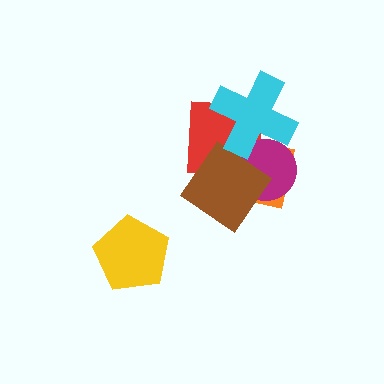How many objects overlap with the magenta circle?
4 objects overlap with the magenta circle.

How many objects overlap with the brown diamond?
4 objects overlap with the brown diamond.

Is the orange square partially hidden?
Yes, it is partially covered by another shape.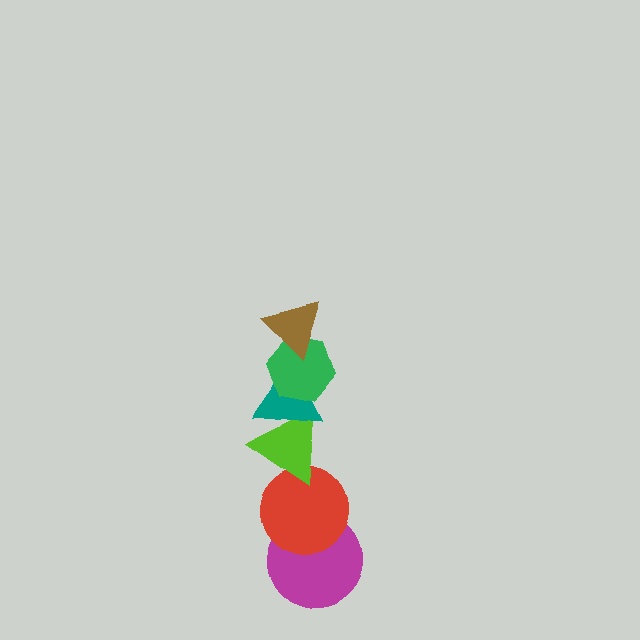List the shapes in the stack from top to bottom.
From top to bottom: the brown triangle, the green hexagon, the teal triangle, the lime triangle, the red circle, the magenta circle.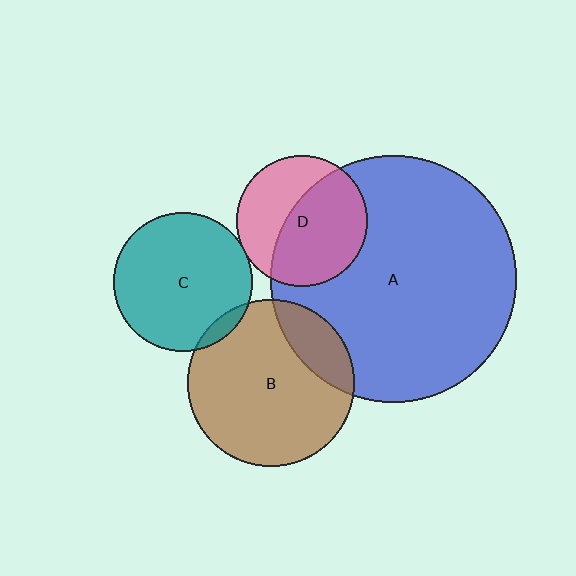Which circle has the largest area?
Circle A (blue).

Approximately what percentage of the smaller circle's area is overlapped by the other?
Approximately 5%.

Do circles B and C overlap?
Yes.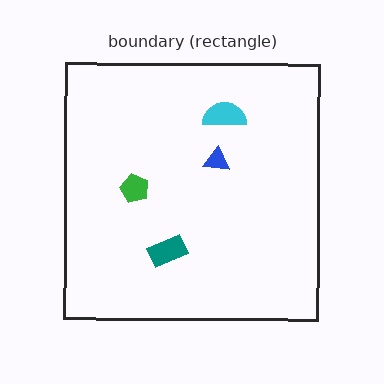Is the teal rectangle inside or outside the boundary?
Inside.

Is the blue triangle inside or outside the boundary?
Inside.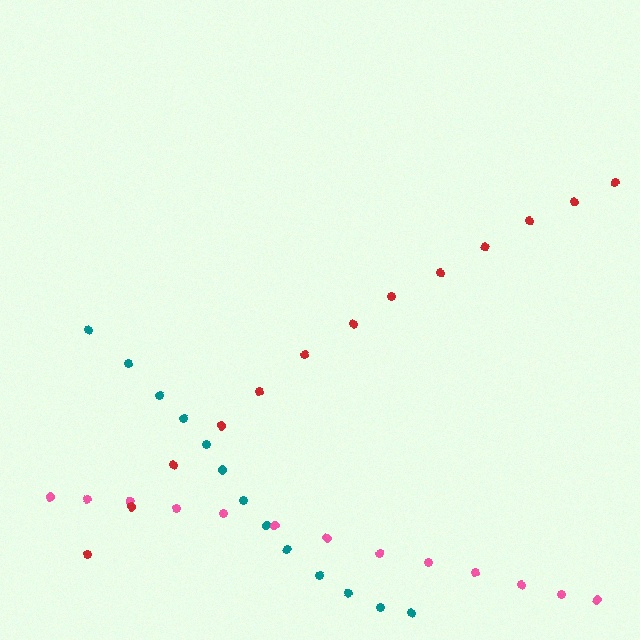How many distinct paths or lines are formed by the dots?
There are 3 distinct paths.